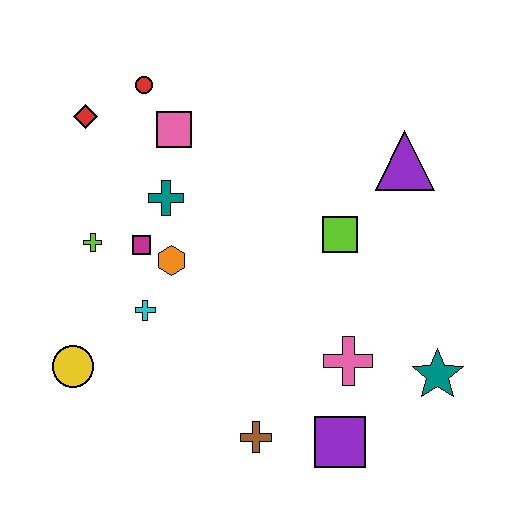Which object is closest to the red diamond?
The red circle is closest to the red diamond.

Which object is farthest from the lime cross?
The teal star is farthest from the lime cross.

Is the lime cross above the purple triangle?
No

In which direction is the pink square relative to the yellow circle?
The pink square is above the yellow circle.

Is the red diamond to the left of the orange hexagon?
Yes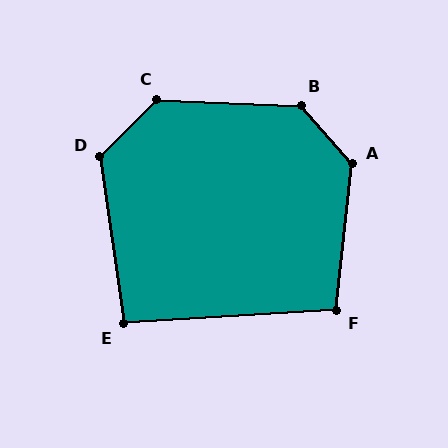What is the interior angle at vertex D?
Approximately 127 degrees (obtuse).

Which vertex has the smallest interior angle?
E, at approximately 95 degrees.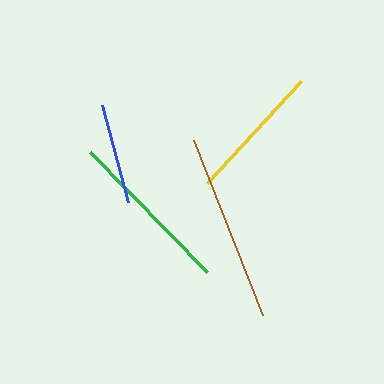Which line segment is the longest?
The brown line is the longest at approximately 188 pixels.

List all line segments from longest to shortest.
From longest to shortest: brown, green, yellow, blue.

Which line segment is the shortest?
The blue line is the shortest at approximately 100 pixels.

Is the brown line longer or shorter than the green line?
The brown line is longer than the green line.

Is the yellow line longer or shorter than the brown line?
The brown line is longer than the yellow line.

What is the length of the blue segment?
The blue segment is approximately 100 pixels long.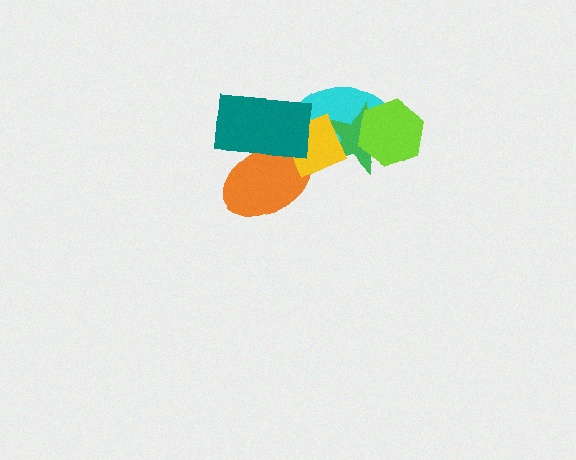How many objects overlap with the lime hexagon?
2 objects overlap with the lime hexagon.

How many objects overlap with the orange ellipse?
2 objects overlap with the orange ellipse.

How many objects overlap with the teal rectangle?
3 objects overlap with the teal rectangle.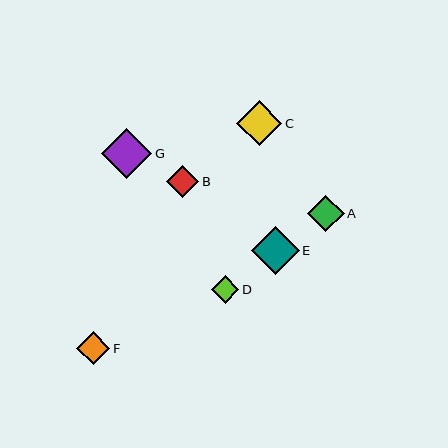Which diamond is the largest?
Diamond G is the largest with a size of approximately 50 pixels.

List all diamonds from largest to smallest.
From largest to smallest: G, E, C, A, F, B, D.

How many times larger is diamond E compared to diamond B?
Diamond E is approximately 1.5 times the size of diamond B.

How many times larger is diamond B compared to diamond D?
Diamond B is approximately 1.2 times the size of diamond D.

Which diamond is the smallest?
Diamond D is the smallest with a size of approximately 28 pixels.